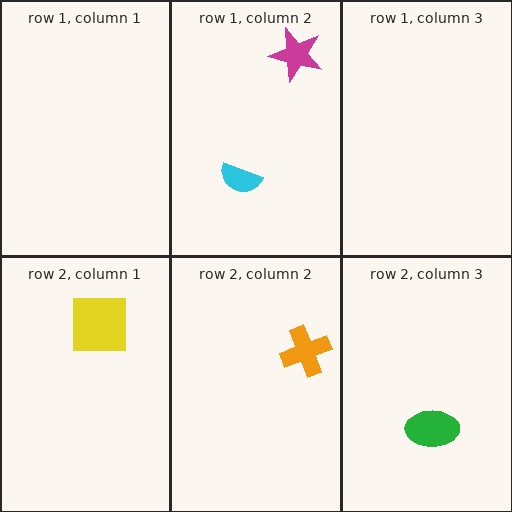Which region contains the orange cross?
The row 2, column 2 region.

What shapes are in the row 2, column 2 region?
The orange cross.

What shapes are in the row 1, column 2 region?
The magenta star, the cyan semicircle.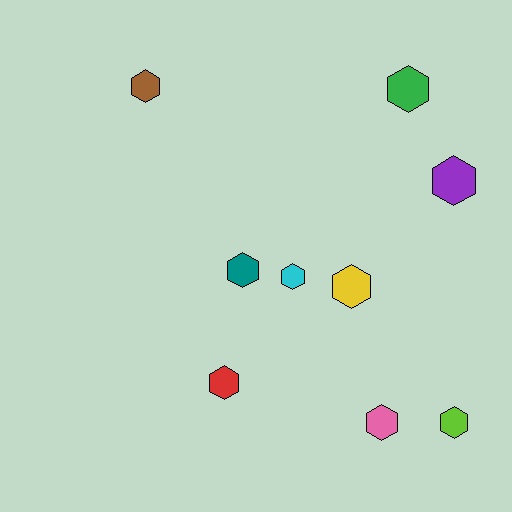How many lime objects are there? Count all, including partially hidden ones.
There is 1 lime object.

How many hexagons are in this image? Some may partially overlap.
There are 9 hexagons.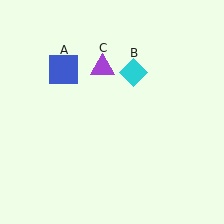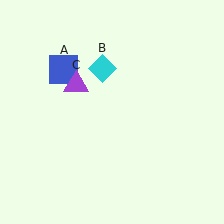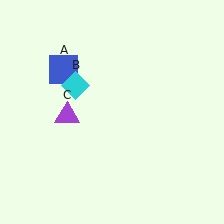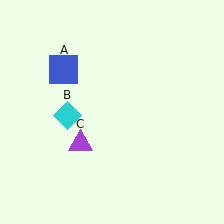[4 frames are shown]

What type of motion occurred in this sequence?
The cyan diamond (object B), purple triangle (object C) rotated counterclockwise around the center of the scene.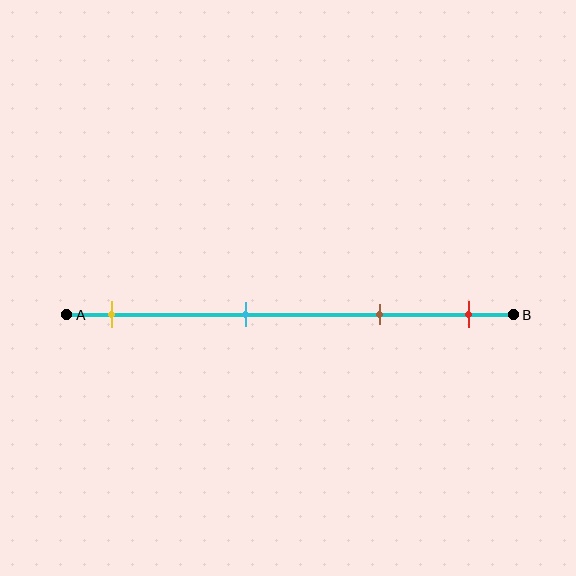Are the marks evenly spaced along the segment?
No, the marks are not evenly spaced.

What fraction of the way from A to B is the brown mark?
The brown mark is approximately 70% (0.7) of the way from A to B.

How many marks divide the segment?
There are 4 marks dividing the segment.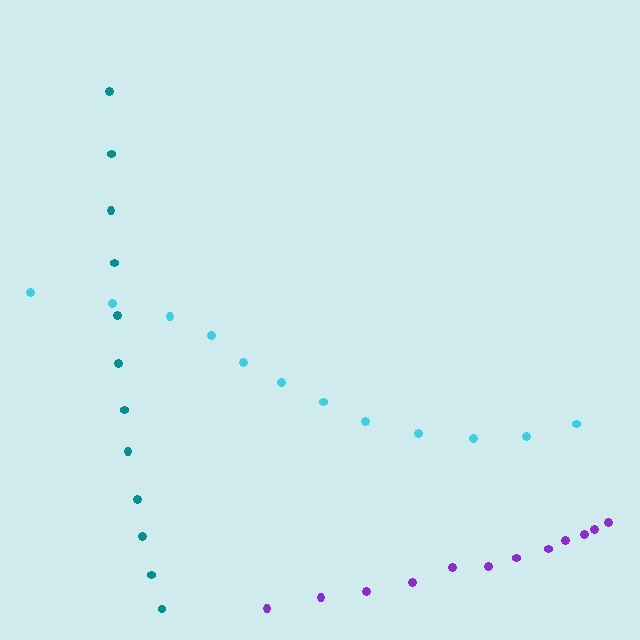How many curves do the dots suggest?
There are 3 distinct paths.